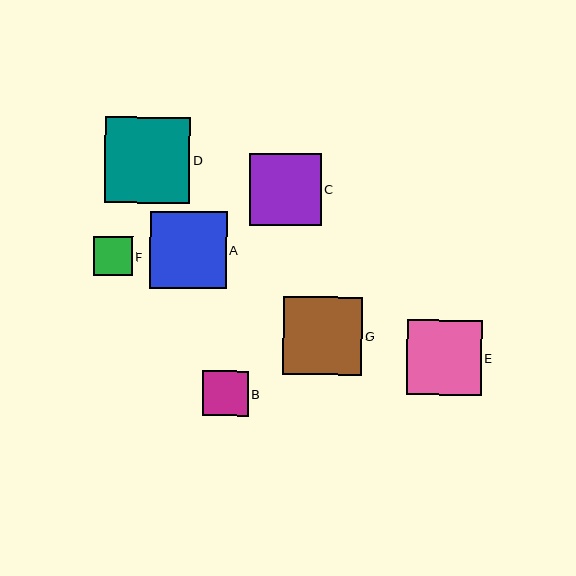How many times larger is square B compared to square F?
Square B is approximately 1.2 times the size of square F.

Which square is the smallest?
Square F is the smallest with a size of approximately 39 pixels.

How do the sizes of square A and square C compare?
Square A and square C are approximately the same size.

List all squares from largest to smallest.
From largest to smallest: D, G, A, E, C, B, F.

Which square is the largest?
Square D is the largest with a size of approximately 86 pixels.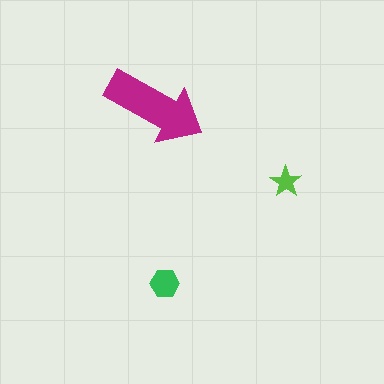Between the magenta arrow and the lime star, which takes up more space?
The magenta arrow.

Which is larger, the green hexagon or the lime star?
The green hexagon.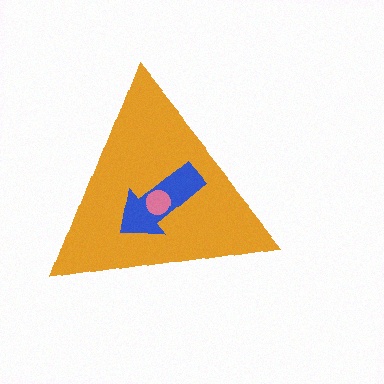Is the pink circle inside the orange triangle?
Yes.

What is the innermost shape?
The pink circle.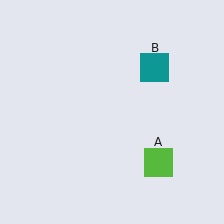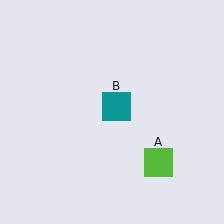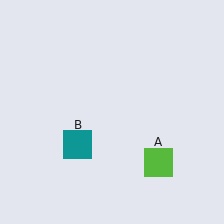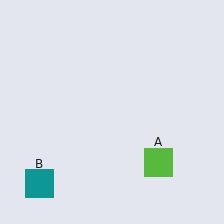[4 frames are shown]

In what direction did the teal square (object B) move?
The teal square (object B) moved down and to the left.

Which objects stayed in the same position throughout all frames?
Lime square (object A) remained stationary.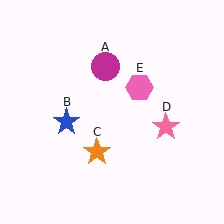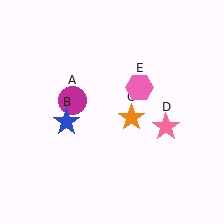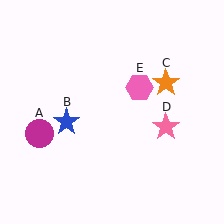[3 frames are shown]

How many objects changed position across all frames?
2 objects changed position: magenta circle (object A), orange star (object C).